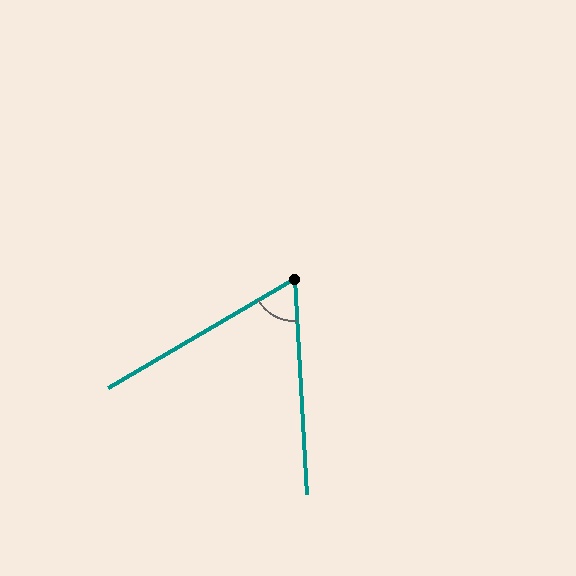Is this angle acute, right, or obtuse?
It is acute.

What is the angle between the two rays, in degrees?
Approximately 63 degrees.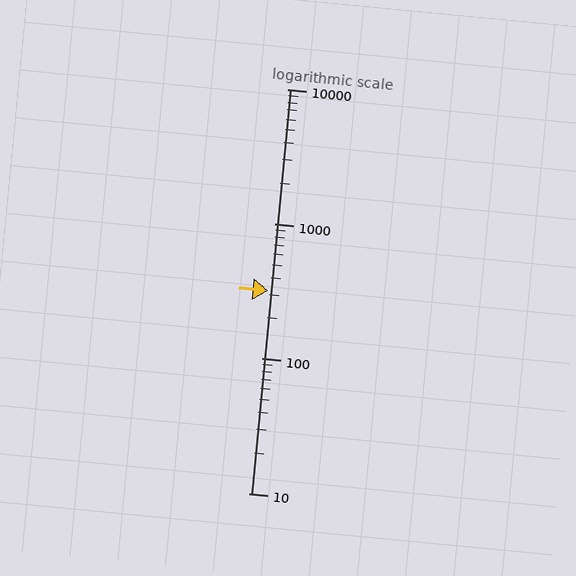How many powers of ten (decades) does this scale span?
The scale spans 3 decades, from 10 to 10000.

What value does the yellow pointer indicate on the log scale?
The pointer indicates approximately 320.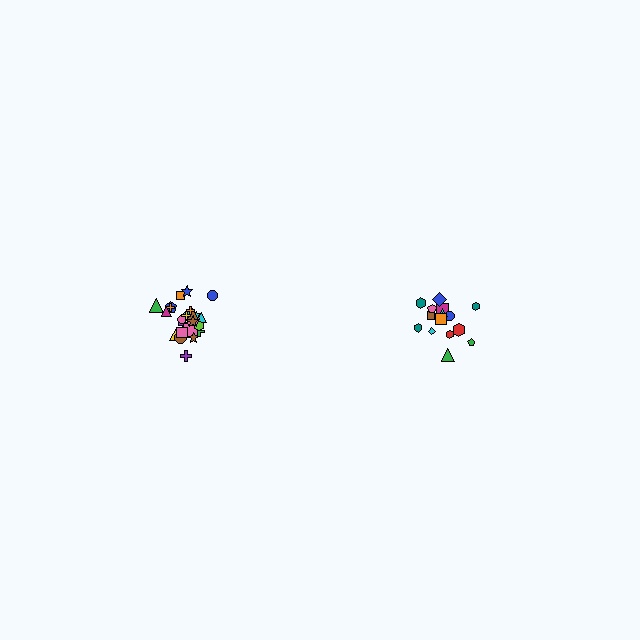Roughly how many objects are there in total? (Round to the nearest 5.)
Roughly 45 objects in total.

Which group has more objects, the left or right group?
The left group.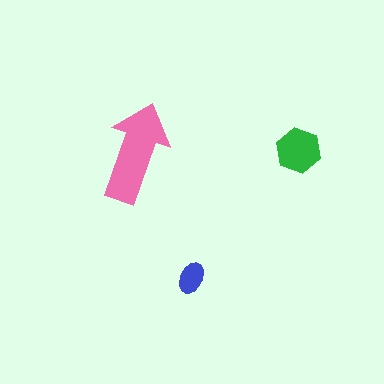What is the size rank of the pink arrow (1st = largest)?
1st.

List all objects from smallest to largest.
The blue ellipse, the green hexagon, the pink arrow.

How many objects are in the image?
There are 3 objects in the image.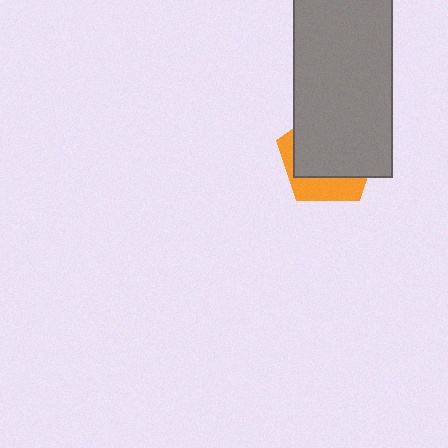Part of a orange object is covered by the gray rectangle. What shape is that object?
It is a pentagon.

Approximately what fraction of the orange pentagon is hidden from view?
Roughly 68% of the orange pentagon is hidden behind the gray rectangle.